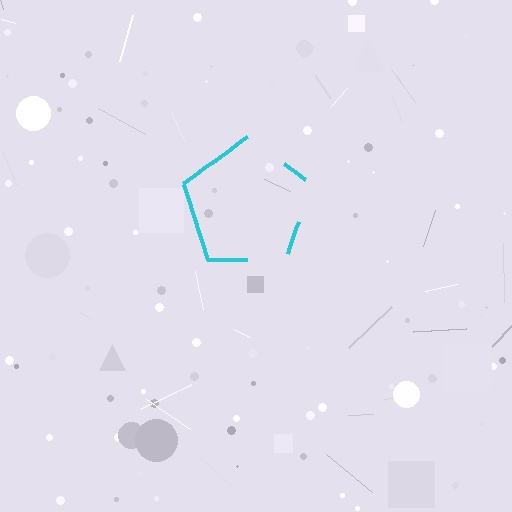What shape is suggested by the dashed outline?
The dashed outline suggests a pentagon.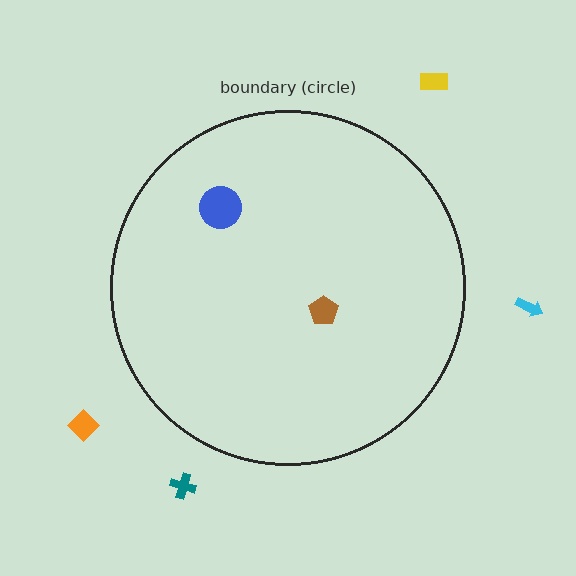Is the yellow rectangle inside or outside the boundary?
Outside.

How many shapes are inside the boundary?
2 inside, 4 outside.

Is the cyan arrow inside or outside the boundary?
Outside.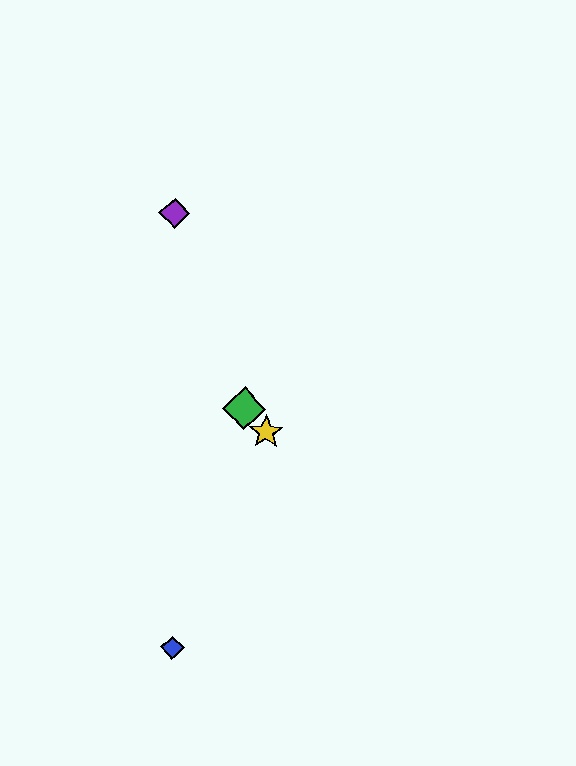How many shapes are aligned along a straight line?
3 shapes (the red diamond, the green diamond, the yellow star) are aligned along a straight line.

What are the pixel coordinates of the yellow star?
The yellow star is at (266, 432).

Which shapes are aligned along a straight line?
The red diamond, the green diamond, the yellow star are aligned along a straight line.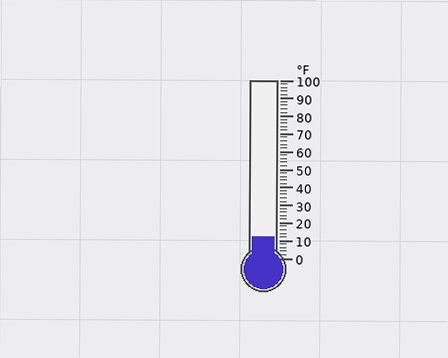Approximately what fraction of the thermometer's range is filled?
The thermometer is filled to approximately 10% of its range.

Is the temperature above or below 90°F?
The temperature is below 90°F.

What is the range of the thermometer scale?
The thermometer scale ranges from 0°F to 100°F.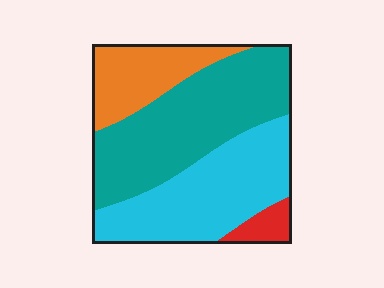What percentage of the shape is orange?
Orange covers 18% of the shape.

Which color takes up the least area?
Red, at roughly 5%.